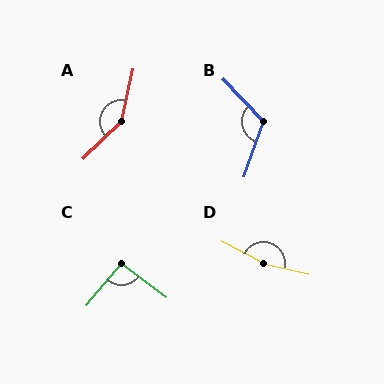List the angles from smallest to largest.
C (94°), B (117°), A (147°), D (166°).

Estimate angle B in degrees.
Approximately 117 degrees.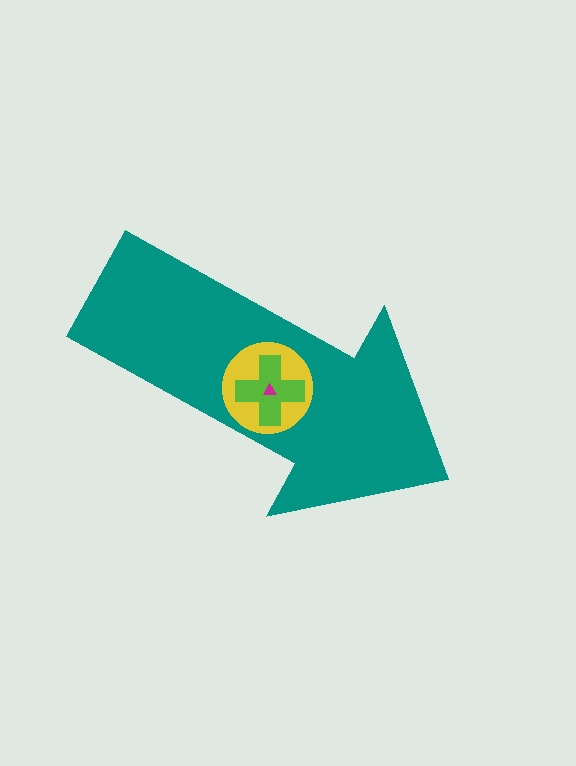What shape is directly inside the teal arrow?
The yellow circle.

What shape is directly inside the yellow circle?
The lime cross.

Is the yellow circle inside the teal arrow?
Yes.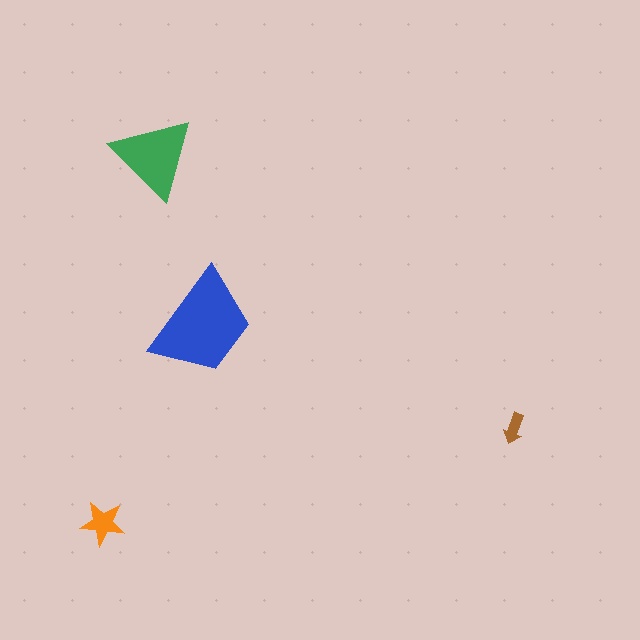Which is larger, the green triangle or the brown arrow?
The green triangle.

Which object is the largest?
The blue trapezoid.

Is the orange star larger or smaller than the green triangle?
Smaller.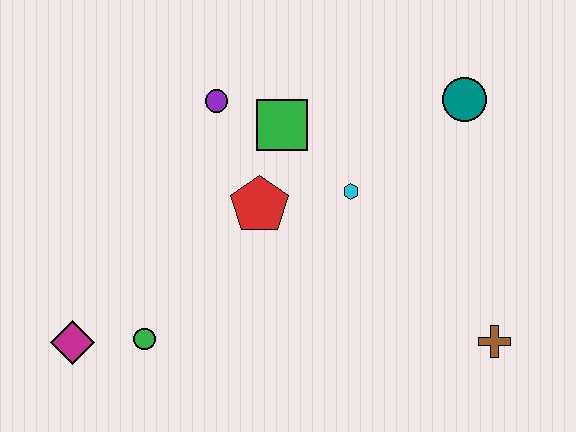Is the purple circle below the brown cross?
No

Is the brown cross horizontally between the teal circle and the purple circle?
No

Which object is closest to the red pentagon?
The green square is closest to the red pentagon.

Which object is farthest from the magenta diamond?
The teal circle is farthest from the magenta diamond.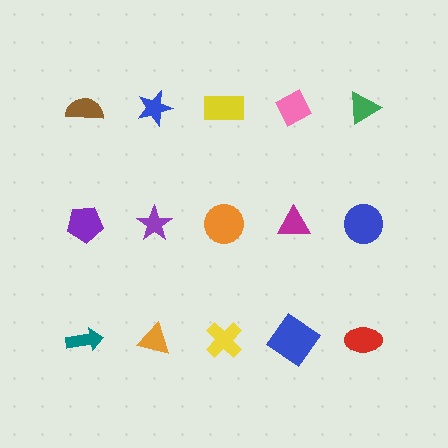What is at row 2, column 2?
A purple star.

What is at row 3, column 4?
A blue diamond.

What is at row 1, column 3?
A yellow rectangle.